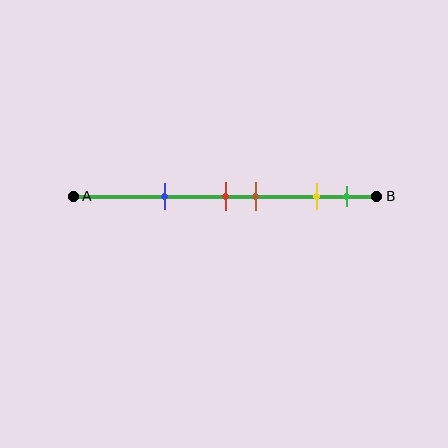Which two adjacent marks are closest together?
The red and brown marks are the closest adjacent pair.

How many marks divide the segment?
There are 5 marks dividing the segment.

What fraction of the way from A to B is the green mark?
The green mark is approximately 90% (0.9) of the way from A to B.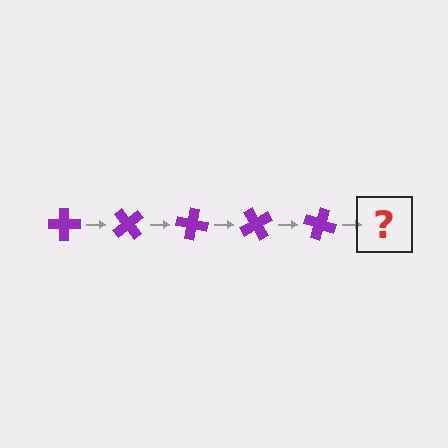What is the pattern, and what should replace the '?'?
The pattern is that the cross rotates 50 degrees each step. The '?' should be a purple cross rotated 250 degrees.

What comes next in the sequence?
The next element should be a purple cross rotated 250 degrees.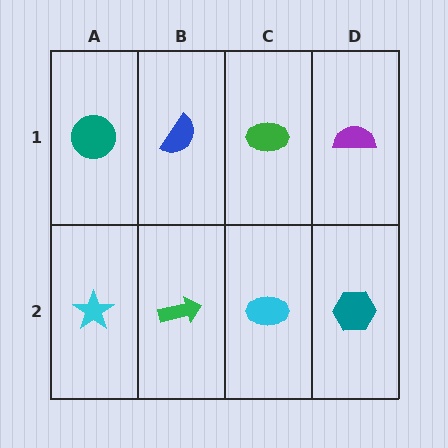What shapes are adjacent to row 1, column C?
A cyan ellipse (row 2, column C), a blue semicircle (row 1, column B), a purple semicircle (row 1, column D).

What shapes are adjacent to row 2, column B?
A blue semicircle (row 1, column B), a cyan star (row 2, column A), a cyan ellipse (row 2, column C).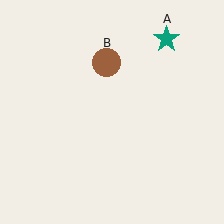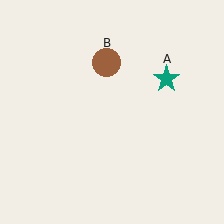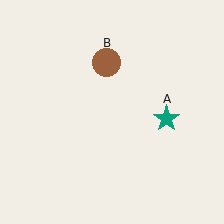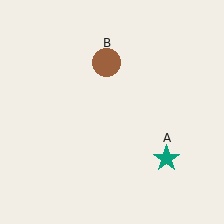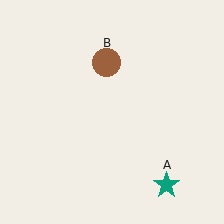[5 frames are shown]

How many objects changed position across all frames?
1 object changed position: teal star (object A).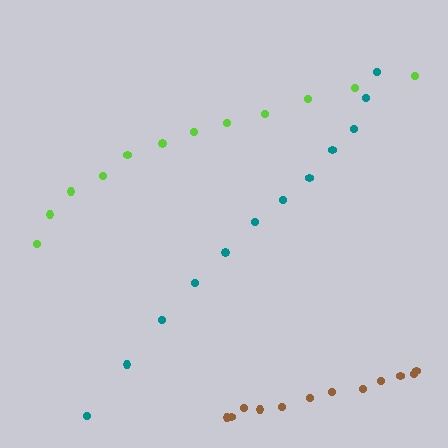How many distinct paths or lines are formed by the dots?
There are 3 distinct paths.